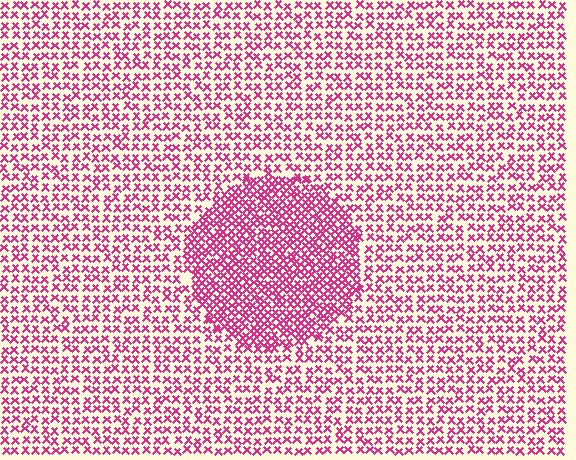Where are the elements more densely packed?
The elements are more densely packed inside the circle boundary.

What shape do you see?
I see a circle.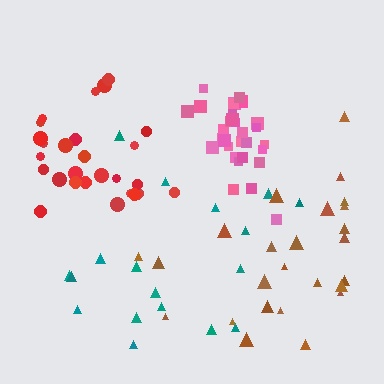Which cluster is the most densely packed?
Pink.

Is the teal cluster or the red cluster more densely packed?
Red.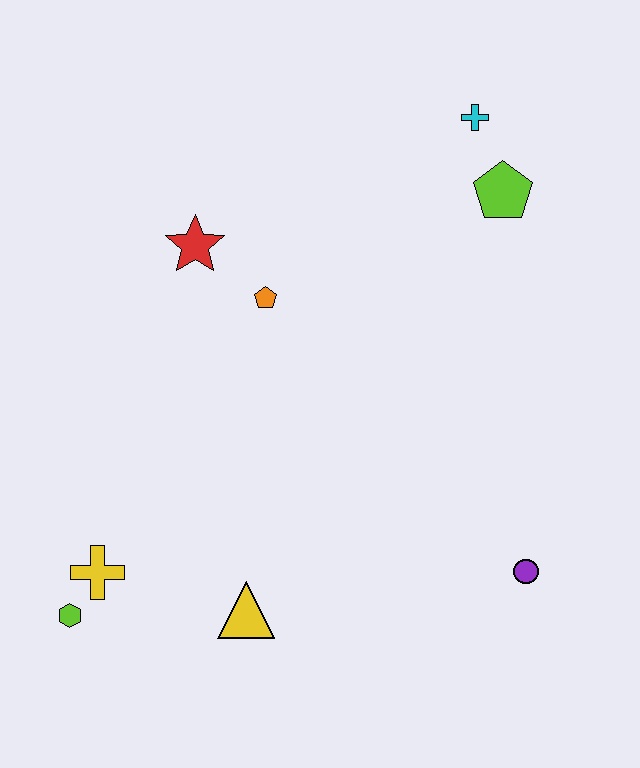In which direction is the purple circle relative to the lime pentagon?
The purple circle is below the lime pentagon.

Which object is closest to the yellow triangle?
The yellow cross is closest to the yellow triangle.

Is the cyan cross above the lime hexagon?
Yes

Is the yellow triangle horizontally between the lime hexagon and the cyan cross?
Yes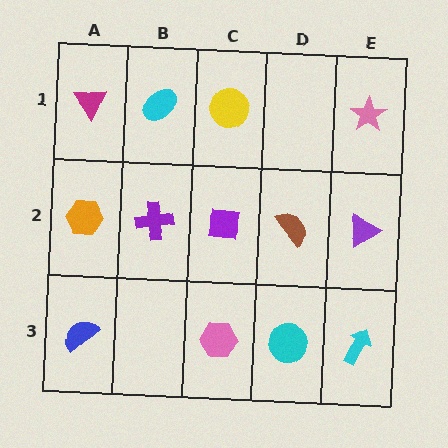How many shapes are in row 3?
4 shapes.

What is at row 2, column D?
A brown semicircle.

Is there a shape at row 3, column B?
No, that cell is empty.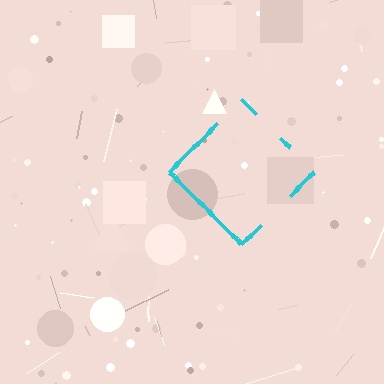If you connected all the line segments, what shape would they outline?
They would outline a diamond.